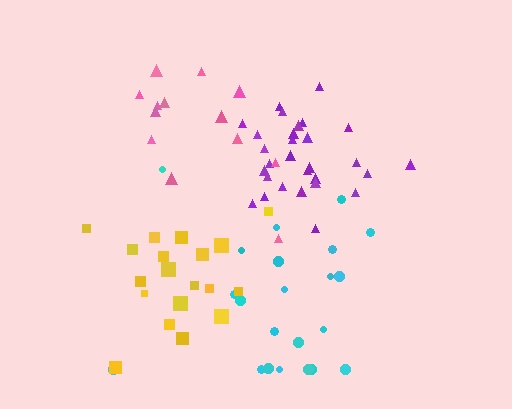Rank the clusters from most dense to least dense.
purple, yellow, cyan, pink.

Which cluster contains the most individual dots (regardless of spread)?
Purple (29).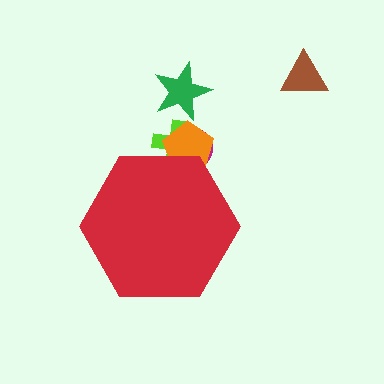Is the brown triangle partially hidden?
No, the brown triangle is fully visible.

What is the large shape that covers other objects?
A red hexagon.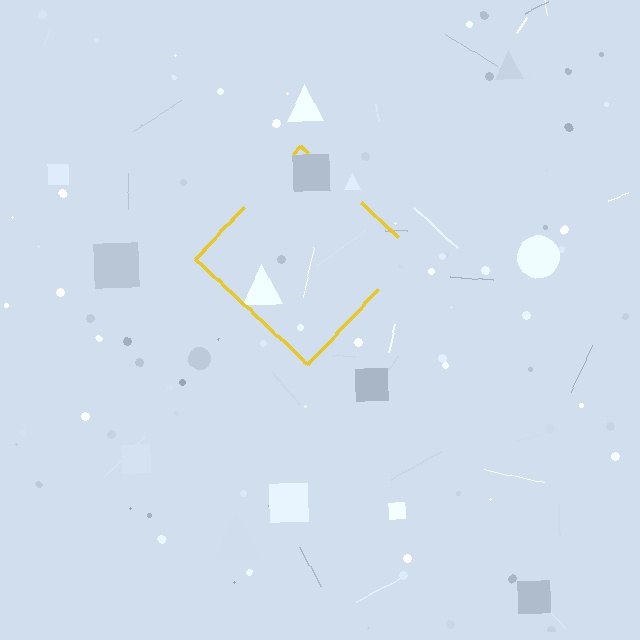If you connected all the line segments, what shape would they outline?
They would outline a diamond.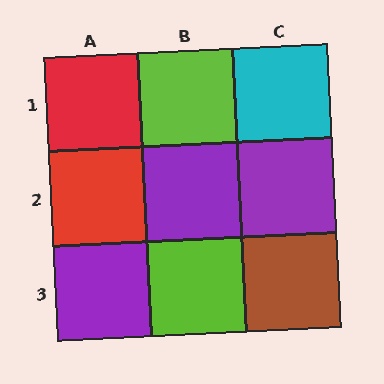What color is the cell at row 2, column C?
Purple.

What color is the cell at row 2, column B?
Purple.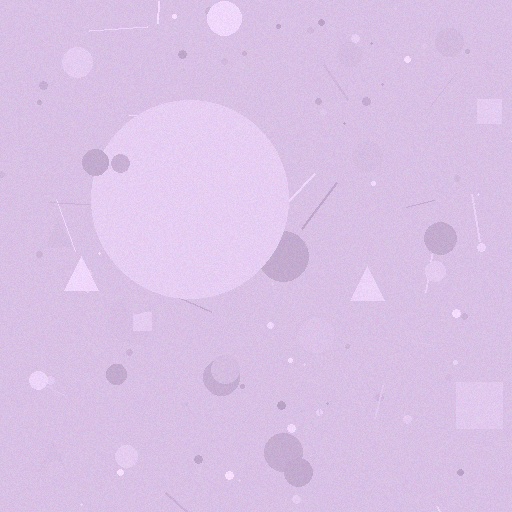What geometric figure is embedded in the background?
A circle is embedded in the background.